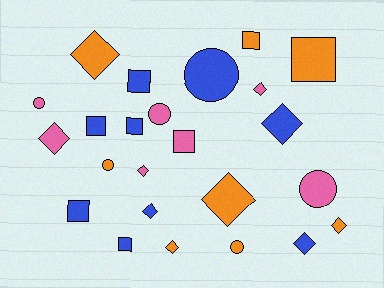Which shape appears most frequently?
Diamond, with 10 objects.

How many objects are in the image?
There are 24 objects.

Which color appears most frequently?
Blue, with 9 objects.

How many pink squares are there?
There is 1 pink square.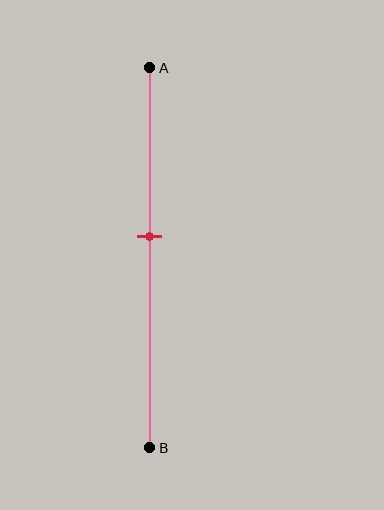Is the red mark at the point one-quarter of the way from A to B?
No, the mark is at about 45% from A, not at the 25% one-quarter point.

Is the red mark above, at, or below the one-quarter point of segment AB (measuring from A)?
The red mark is below the one-quarter point of segment AB.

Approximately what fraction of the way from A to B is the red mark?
The red mark is approximately 45% of the way from A to B.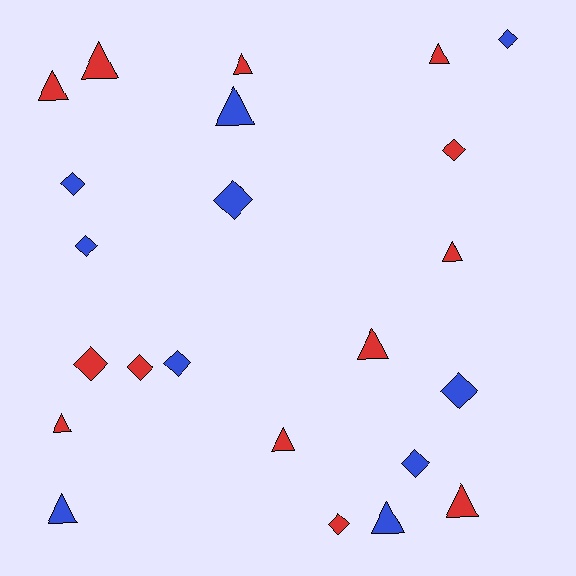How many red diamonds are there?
There are 4 red diamonds.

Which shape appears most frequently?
Triangle, with 12 objects.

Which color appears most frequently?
Red, with 13 objects.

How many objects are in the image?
There are 23 objects.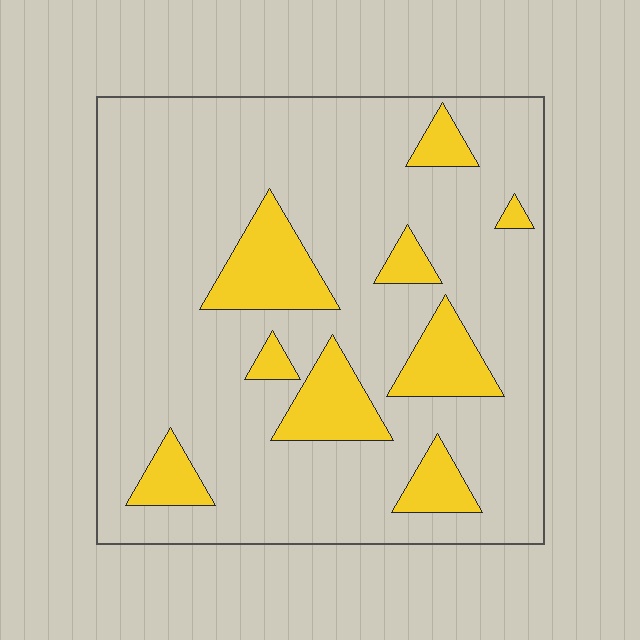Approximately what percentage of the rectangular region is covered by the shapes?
Approximately 20%.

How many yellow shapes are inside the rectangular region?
9.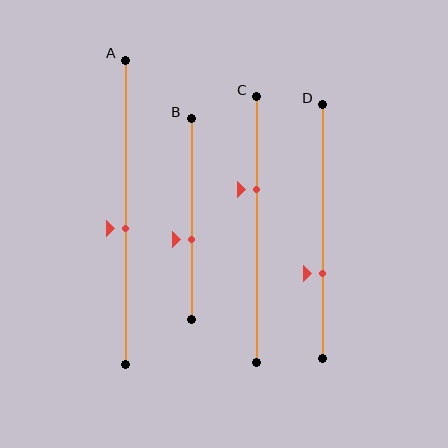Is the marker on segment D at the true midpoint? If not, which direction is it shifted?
No, the marker on segment D is shifted downward by about 17% of the segment length.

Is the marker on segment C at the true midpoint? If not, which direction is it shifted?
No, the marker on segment C is shifted upward by about 15% of the segment length.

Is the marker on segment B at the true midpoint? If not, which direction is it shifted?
No, the marker on segment B is shifted downward by about 10% of the segment length.